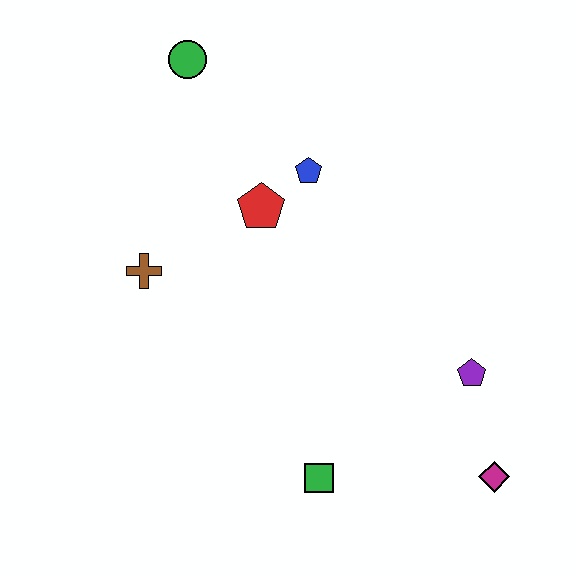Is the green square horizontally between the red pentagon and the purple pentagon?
Yes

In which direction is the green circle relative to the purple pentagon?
The green circle is above the purple pentagon.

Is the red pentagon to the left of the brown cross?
No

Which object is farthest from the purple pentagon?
The green circle is farthest from the purple pentagon.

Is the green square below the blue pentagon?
Yes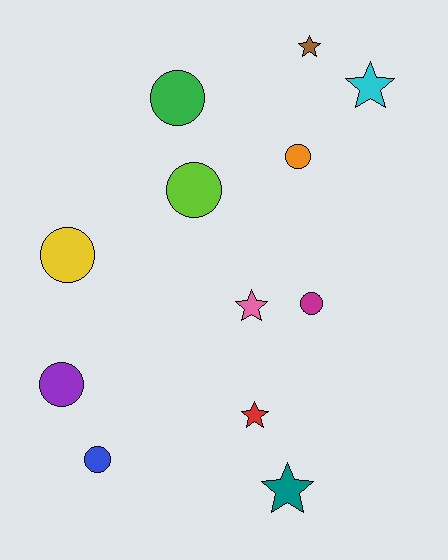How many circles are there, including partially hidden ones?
There are 7 circles.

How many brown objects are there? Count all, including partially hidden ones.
There is 1 brown object.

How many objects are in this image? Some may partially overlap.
There are 12 objects.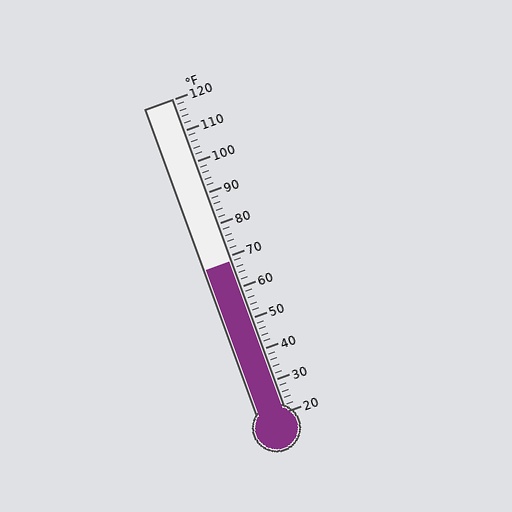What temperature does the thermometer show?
The thermometer shows approximately 68°F.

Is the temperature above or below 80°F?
The temperature is below 80°F.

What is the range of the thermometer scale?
The thermometer scale ranges from 20°F to 120°F.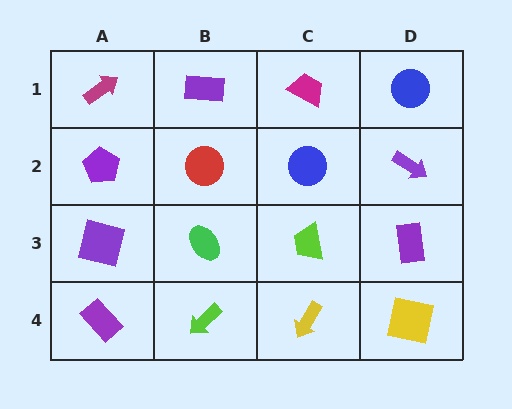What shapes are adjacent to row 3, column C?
A blue circle (row 2, column C), a yellow arrow (row 4, column C), a green ellipse (row 3, column B), a purple rectangle (row 3, column D).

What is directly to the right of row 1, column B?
A magenta trapezoid.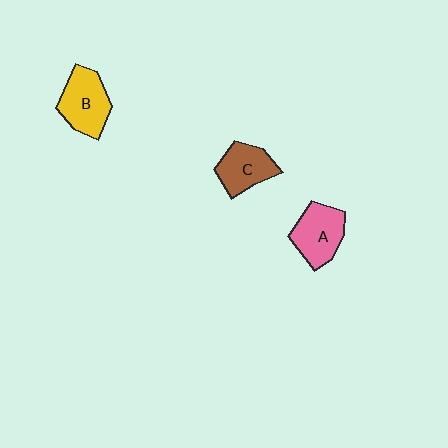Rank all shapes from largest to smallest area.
From largest to smallest: B (yellow), A (pink), C (brown).